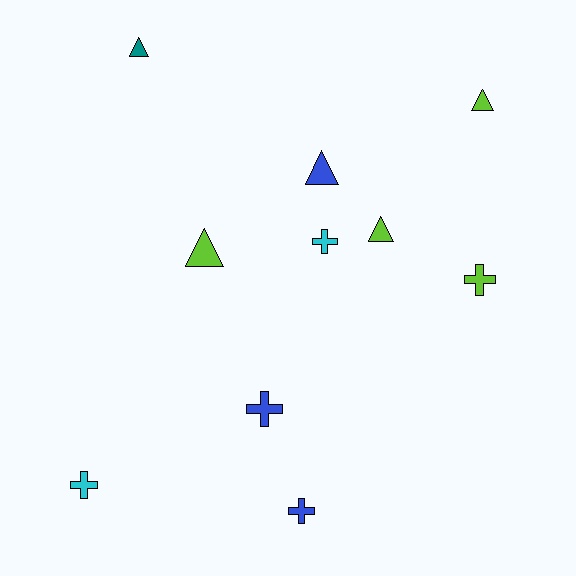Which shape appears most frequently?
Triangle, with 5 objects.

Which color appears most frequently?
Lime, with 4 objects.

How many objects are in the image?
There are 10 objects.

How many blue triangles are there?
There is 1 blue triangle.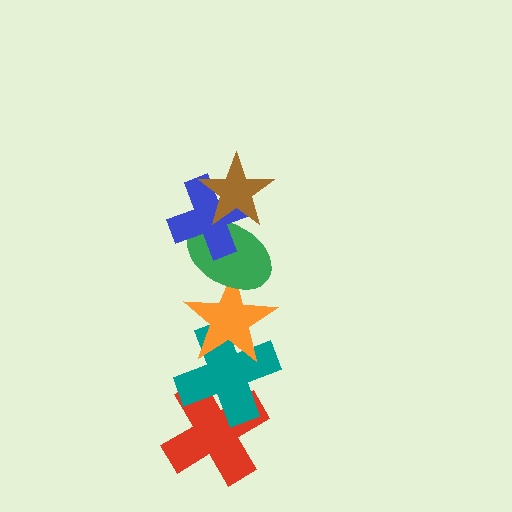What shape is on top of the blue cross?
The brown star is on top of the blue cross.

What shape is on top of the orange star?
The green ellipse is on top of the orange star.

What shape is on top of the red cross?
The teal cross is on top of the red cross.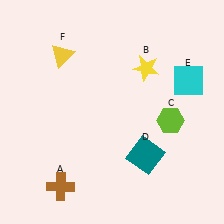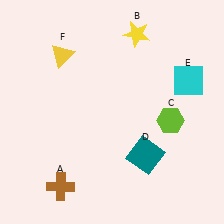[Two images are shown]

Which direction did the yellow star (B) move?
The yellow star (B) moved up.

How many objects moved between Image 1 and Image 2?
1 object moved between the two images.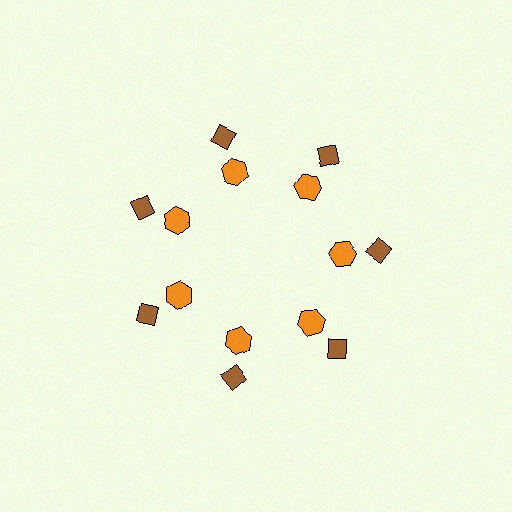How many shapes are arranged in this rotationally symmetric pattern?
There are 14 shapes, arranged in 7 groups of 2.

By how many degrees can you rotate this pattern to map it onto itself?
The pattern maps onto itself every 51 degrees of rotation.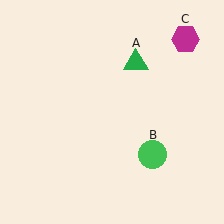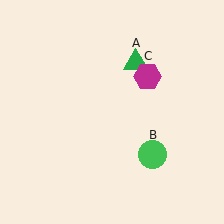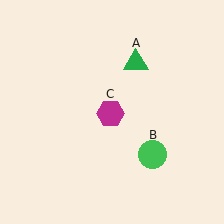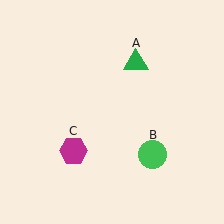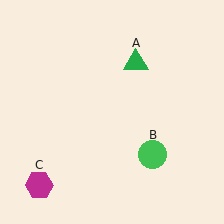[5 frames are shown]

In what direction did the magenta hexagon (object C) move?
The magenta hexagon (object C) moved down and to the left.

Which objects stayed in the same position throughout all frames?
Green triangle (object A) and green circle (object B) remained stationary.